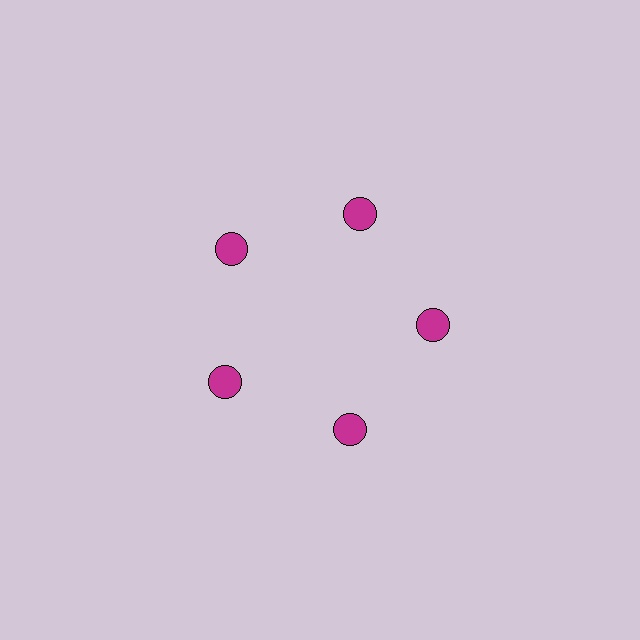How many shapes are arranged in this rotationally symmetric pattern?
There are 5 shapes, arranged in 5 groups of 1.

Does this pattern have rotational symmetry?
Yes, this pattern has 5-fold rotational symmetry. It looks the same after rotating 72 degrees around the center.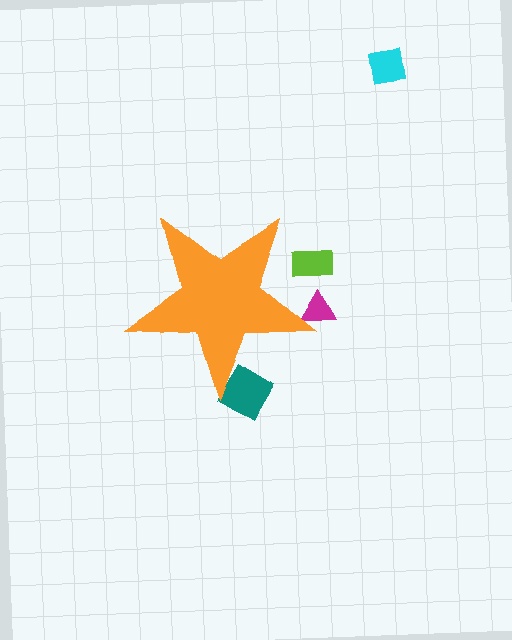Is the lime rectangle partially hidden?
Yes, the lime rectangle is partially hidden behind the orange star.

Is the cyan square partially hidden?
No, the cyan square is fully visible.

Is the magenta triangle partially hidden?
Yes, the magenta triangle is partially hidden behind the orange star.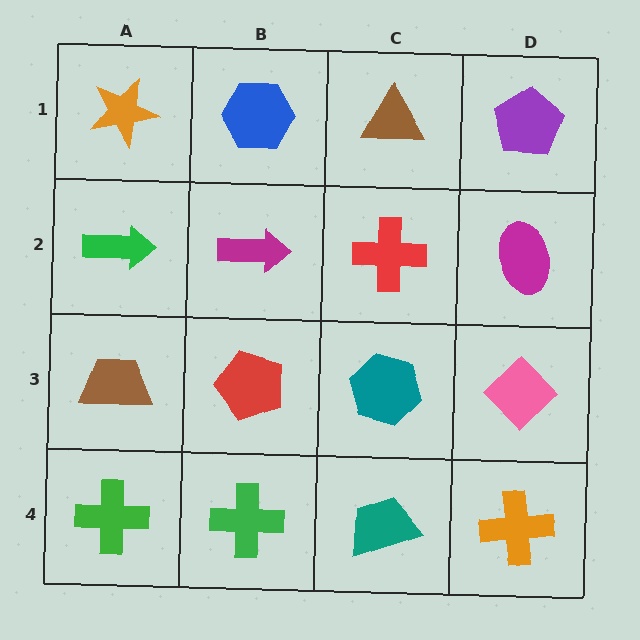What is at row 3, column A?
A brown trapezoid.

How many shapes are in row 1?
4 shapes.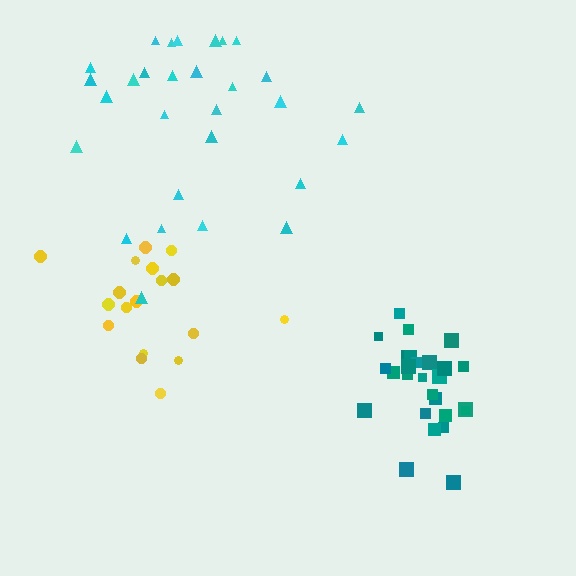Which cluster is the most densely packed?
Teal.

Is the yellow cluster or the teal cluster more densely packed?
Teal.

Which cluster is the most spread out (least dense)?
Yellow.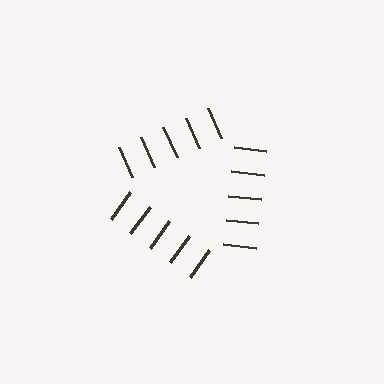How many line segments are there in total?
15 — 5 along each of the 3 edges.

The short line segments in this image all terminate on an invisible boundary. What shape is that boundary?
An illusory triangle — the line segments terminate on its edges but no continuous stroke is drawn.